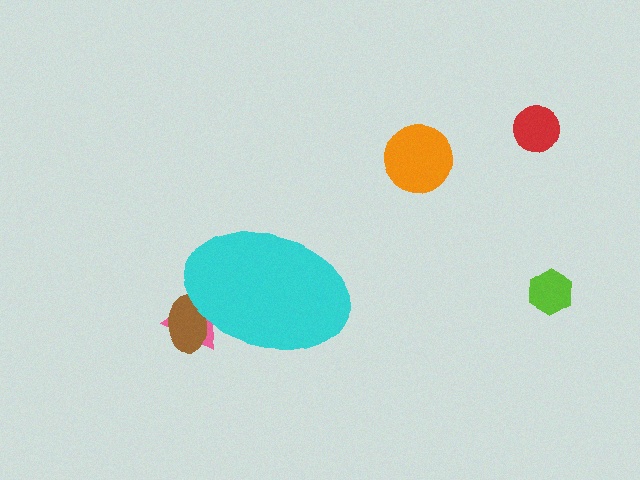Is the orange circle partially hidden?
No, the orange circle is fully visible.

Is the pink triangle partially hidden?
Yes, the pink triangle is partially hidden behind the cyan ellipse.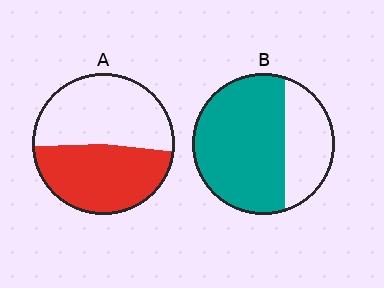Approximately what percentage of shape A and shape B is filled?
A is approximately 50% and B is approximately 70%.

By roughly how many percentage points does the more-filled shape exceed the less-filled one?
By roughly 20 percentage points (B over A).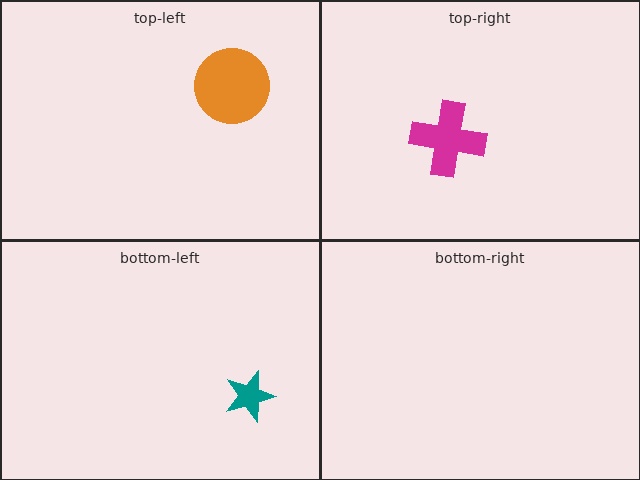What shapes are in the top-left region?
The orange circle.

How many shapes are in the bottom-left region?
1.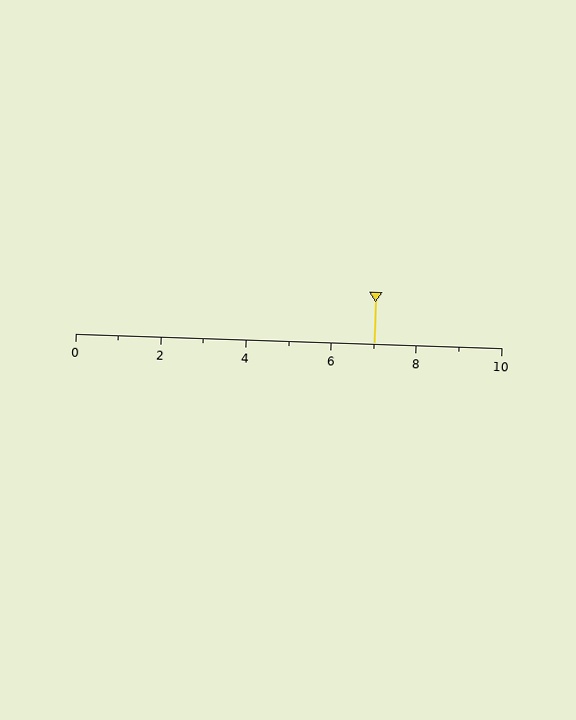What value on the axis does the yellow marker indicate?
The marker indicates approximately 7.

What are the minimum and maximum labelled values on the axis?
The axis runs from 0 to 10.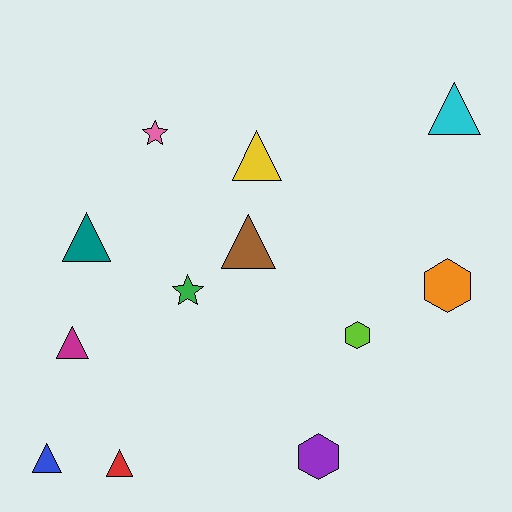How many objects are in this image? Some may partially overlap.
There are 12 objects.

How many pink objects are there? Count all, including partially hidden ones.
There is 1 pink object.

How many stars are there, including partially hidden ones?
There are 2 stars.